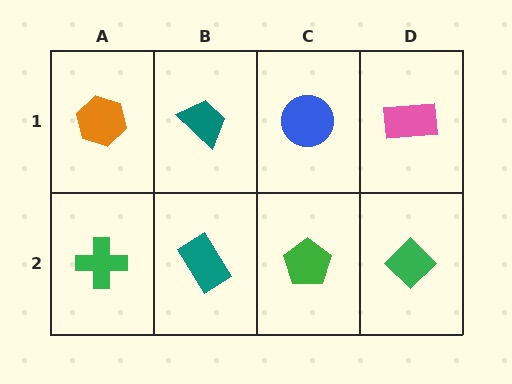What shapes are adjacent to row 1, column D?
A green diamond (row 2, column D), a blue circle (row 1, column C).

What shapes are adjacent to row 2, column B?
A teal trapezoid (row 1, column B), a green cross (row 2, column A), a green pentagon (row 2, column C).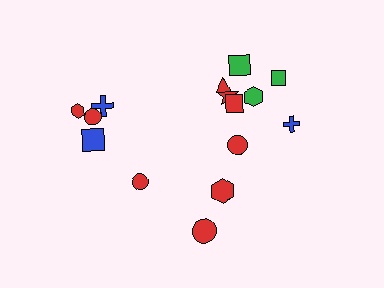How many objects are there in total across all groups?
There are 15 objects.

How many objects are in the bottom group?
There are 3 objects.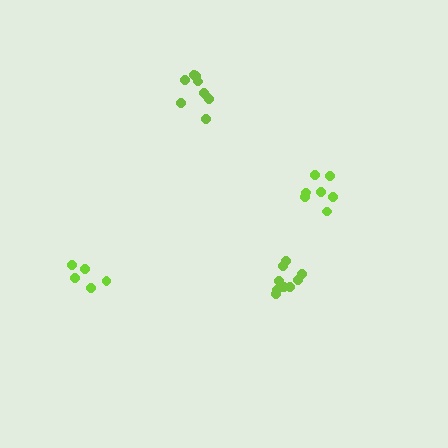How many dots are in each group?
Group 1: 9 dots, Group 2: 9 dots, Group 3: 7 dots, Group 4: 5 dots (30 total).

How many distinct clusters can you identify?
There are 4 distinct clusters.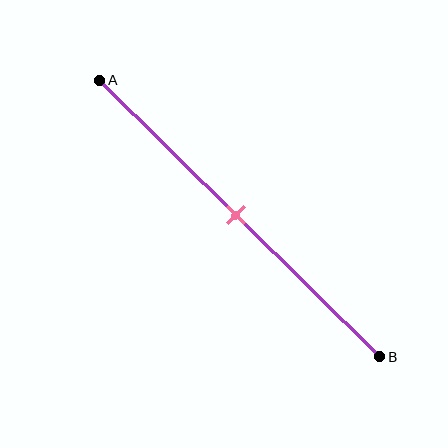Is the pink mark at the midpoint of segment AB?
Yes, the mark is approximately at the midpoint.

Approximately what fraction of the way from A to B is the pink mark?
The pink mark is approximately 50% of the way from A to B.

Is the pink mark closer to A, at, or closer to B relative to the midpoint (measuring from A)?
The pink mark is approximately at the midpoint of segment AB.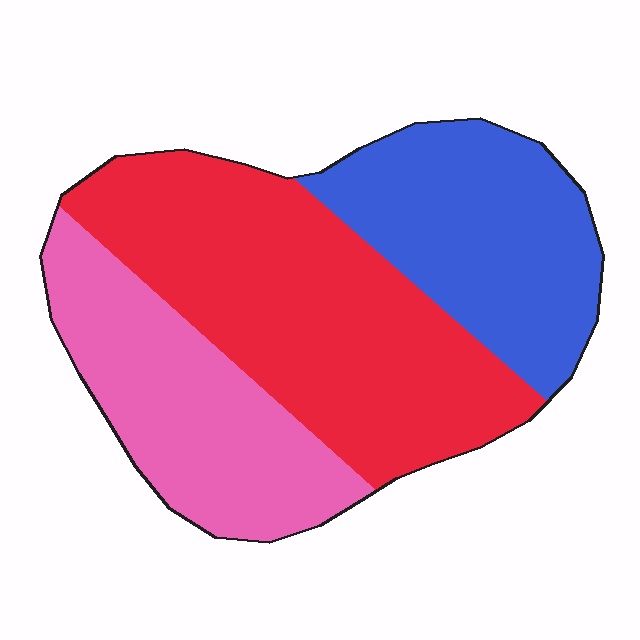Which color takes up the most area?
Red, at roughly 45%.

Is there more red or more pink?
Red.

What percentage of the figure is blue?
Blue covers roughly 30% of the figure.